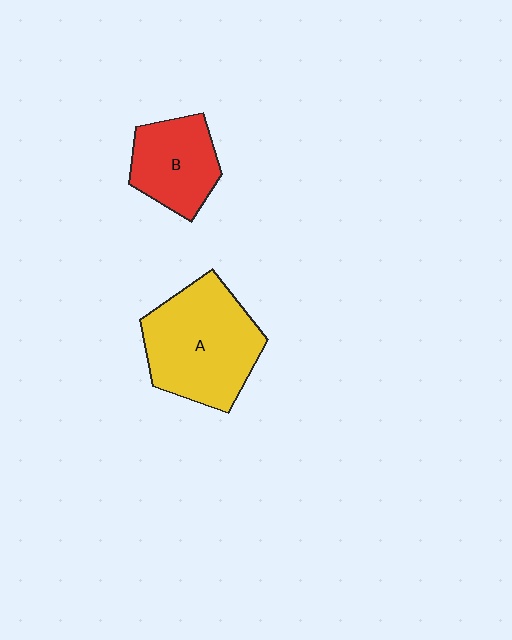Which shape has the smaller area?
Shape B (red).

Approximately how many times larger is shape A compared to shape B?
Approximately 1.6 times.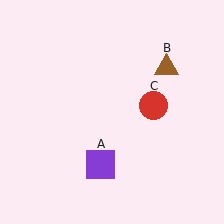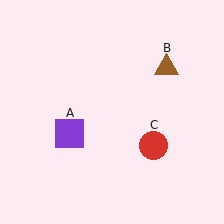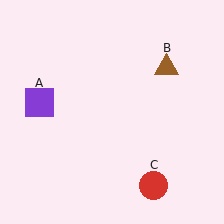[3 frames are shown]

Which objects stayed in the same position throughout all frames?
Brown triangle (object B) remained stationary.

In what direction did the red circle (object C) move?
The red circle (object C) moved down.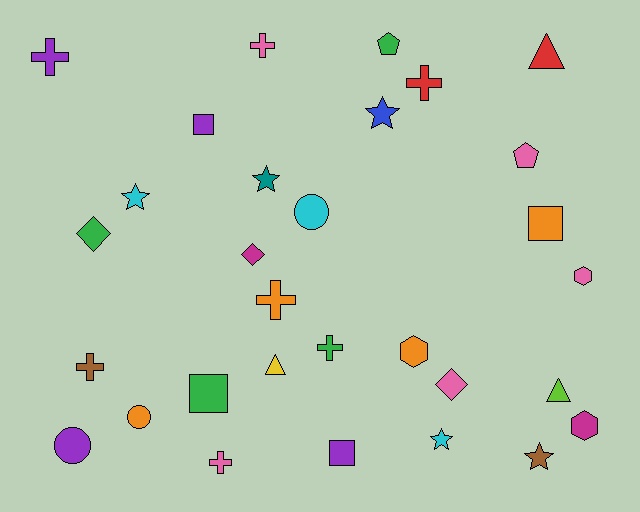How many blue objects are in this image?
There is 1 blue object.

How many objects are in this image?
There are 30 objects.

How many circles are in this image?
There are 3 circles.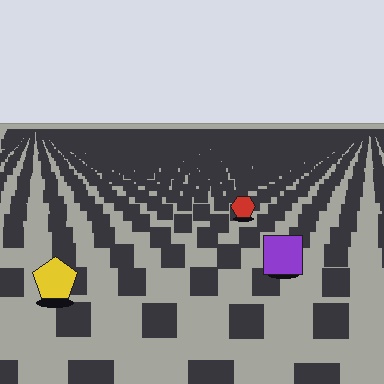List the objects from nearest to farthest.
From nearest to farthest: the yellow pentagon, the purple square, the red hexagon.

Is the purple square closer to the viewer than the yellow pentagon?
No. The yellow pentagon is closer — you can tell from the texture gradient: the ground texture is coarser near it.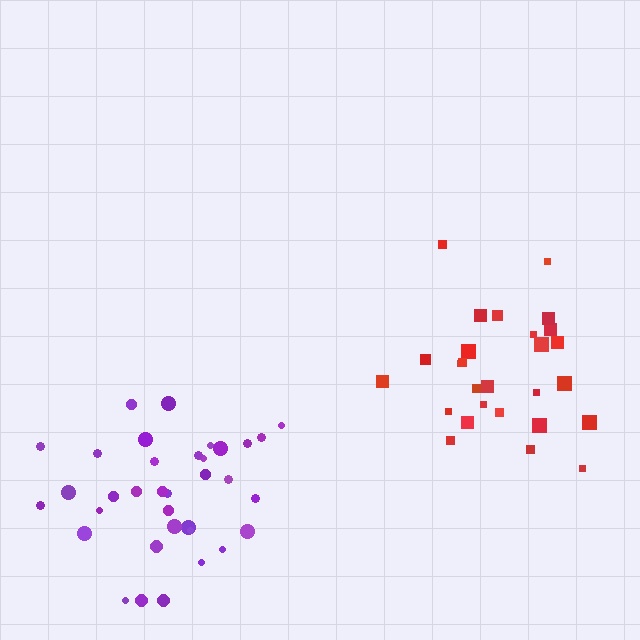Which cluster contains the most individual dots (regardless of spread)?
Purple (35).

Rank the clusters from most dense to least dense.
purple, red.